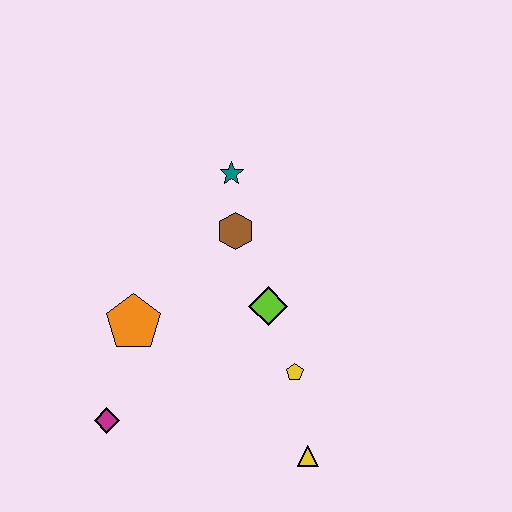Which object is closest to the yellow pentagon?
The lime diamond is closest to the yellow pentagon.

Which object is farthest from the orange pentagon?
The yellow triangle is farthest from the orange pentagon.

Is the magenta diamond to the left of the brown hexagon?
Yes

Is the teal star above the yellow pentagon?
Yes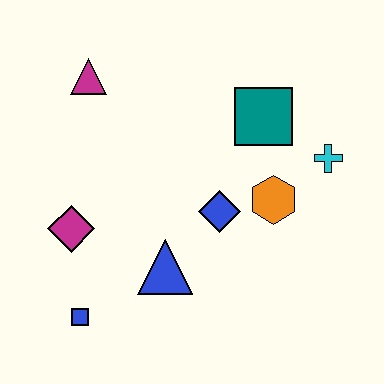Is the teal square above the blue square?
Yes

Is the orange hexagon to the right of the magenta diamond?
Yes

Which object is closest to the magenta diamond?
The blue square is closest to the magenta diamond.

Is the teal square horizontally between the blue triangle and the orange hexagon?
Yes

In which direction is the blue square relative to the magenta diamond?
The blue square is below the magenta diamond.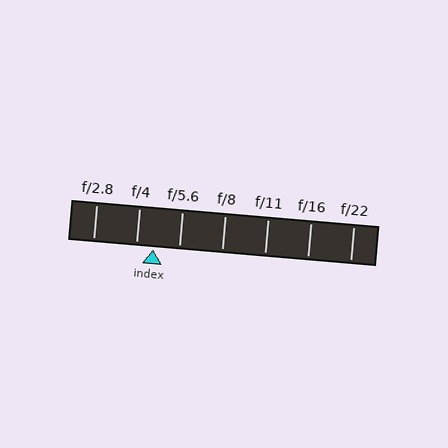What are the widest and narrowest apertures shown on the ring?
The widest aperture shown is f/2.8 and the narrowest is f/22.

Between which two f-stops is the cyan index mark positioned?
The index mark is between f/4 and f/5.6.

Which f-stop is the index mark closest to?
The index mark is closest to f/4.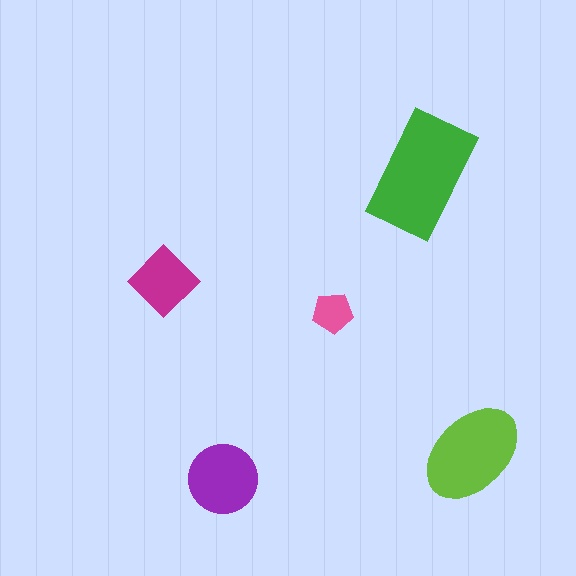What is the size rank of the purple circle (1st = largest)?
3rd.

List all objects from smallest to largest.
The pink pentagon, the magenta diamond, the purple circle, the lime ellipse, the green rectangle.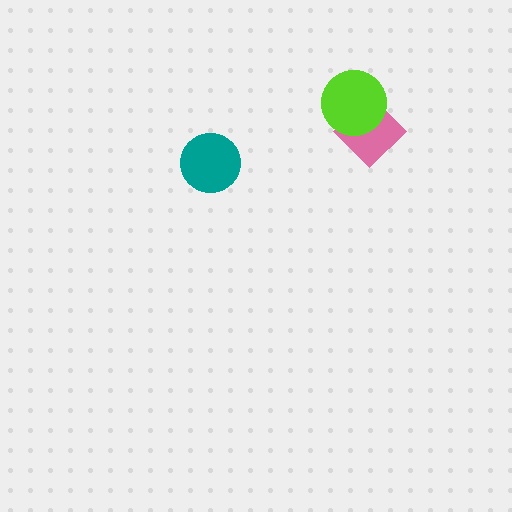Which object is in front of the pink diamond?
The lime circle is in front of the pink diamond.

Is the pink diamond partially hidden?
Yes, it is partially covered by another shape.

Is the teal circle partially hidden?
No, no other shape covers it.